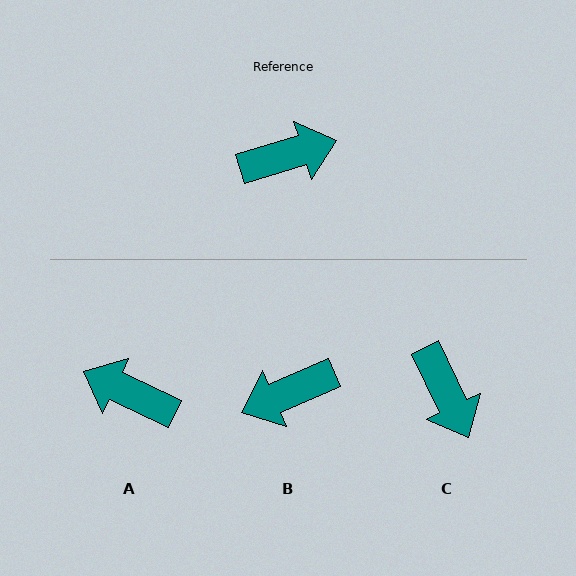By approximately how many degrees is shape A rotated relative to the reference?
Approximately 138 degrees counter-clockwise.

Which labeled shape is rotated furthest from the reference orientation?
B, about 174 degrees away.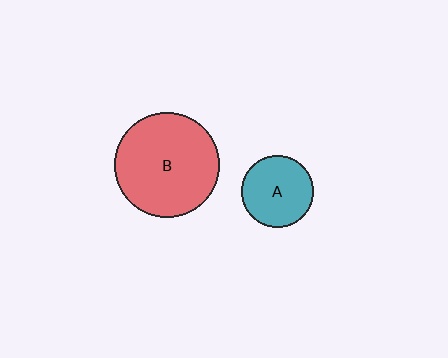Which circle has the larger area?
Circle B (red).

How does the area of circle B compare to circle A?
Approximately 2.1 times.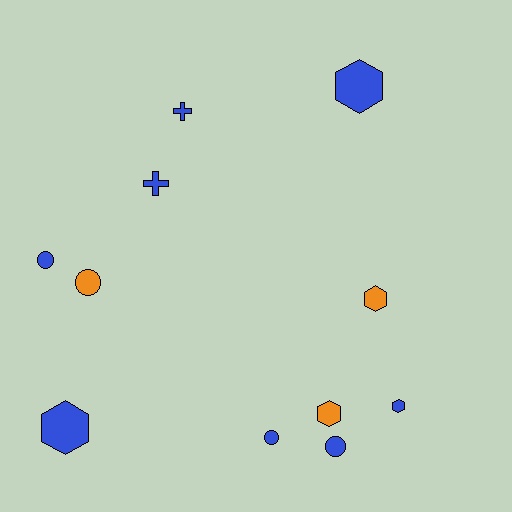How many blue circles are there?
There are 3 blue circles.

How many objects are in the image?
There are 11 objects.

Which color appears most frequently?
Blue, with 8 objects.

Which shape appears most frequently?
Hexagon, with 5 objects.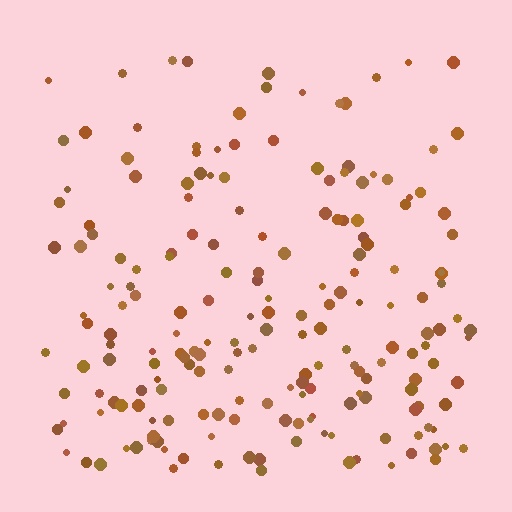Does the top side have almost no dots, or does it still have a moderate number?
Still a moderate number, just noticeably fewer than the bottom.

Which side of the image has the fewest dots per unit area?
The top.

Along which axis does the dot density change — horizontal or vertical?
Vertical.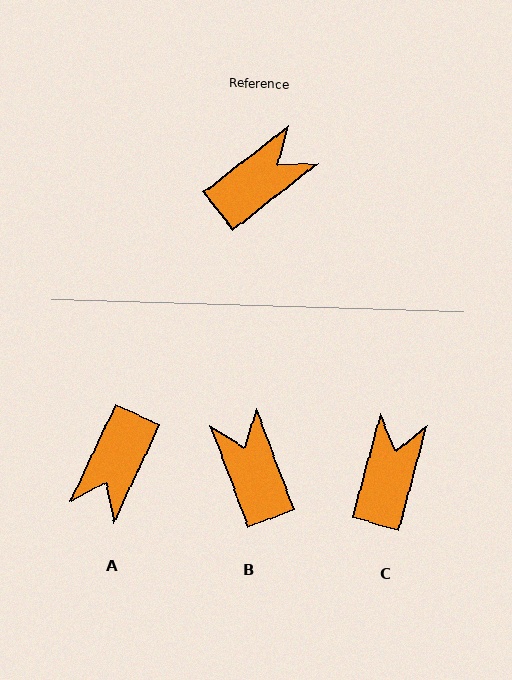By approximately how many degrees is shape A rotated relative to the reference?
Approximately 153 degrees clockwise.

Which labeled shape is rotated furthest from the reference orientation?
A, about 153 degrees away.